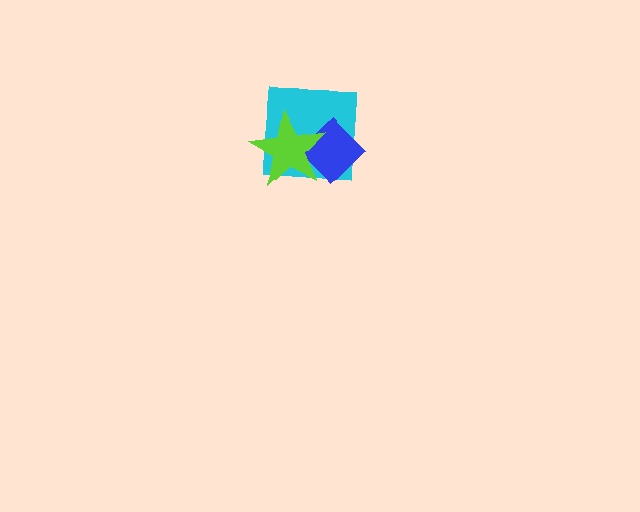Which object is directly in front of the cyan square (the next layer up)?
The blue diamond is directly in front of the cyan square.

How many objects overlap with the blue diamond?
2 objects overlap with the blue diamond.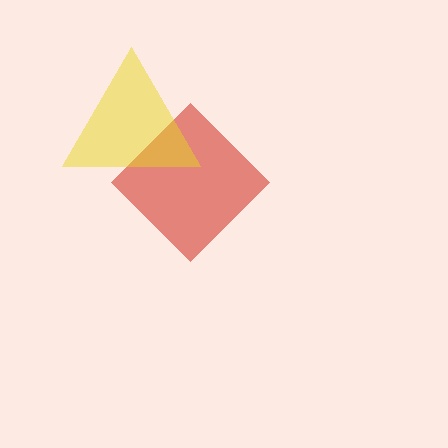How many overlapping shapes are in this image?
There are 2 overlapping shapes in the image.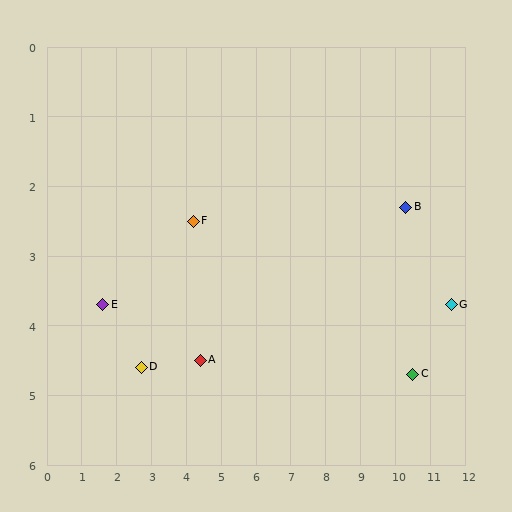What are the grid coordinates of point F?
Point F is at approximately (4.2, 2.5).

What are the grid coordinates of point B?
Point B is at approximately (10.3, 2.3).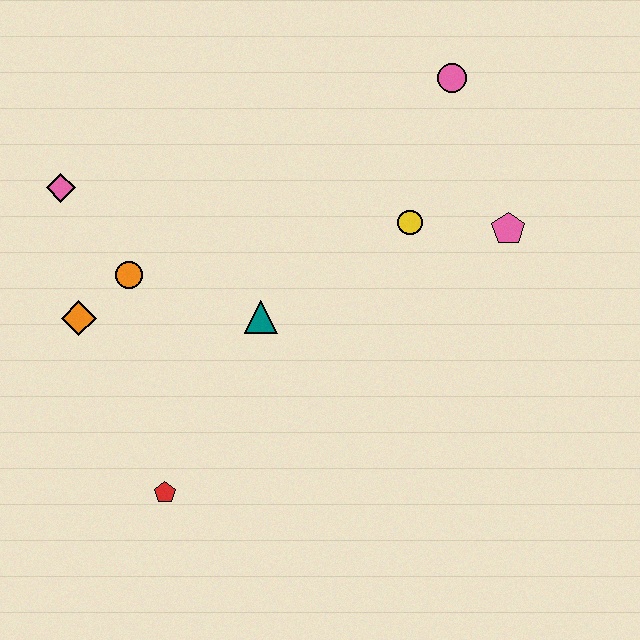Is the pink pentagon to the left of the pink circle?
No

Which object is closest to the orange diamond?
The orange circle is closest to the orange diamond.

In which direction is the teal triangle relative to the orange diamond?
The teal triangle is to the right of the orange diamond.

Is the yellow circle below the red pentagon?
No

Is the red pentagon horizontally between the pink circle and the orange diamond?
Yes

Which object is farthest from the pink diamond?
The pink pentagon is farthest from the pink diamond.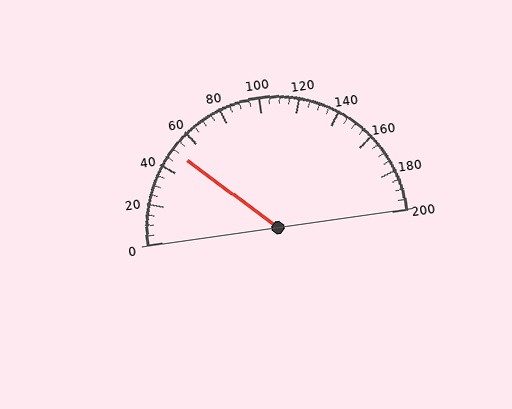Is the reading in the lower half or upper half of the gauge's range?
The reading is in the lower half of the range (0 to 200).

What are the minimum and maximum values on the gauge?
The gauge ranges from 0 to 200.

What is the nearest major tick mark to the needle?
The nearest major tick mark is 40.